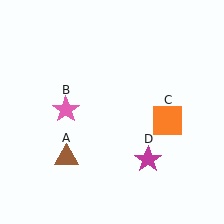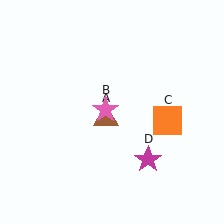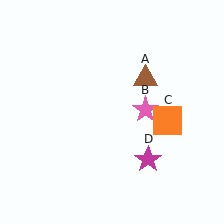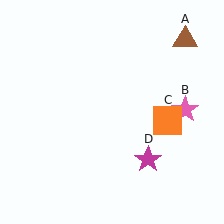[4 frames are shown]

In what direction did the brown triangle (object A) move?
The brown triangle (object A) moved up and to the right.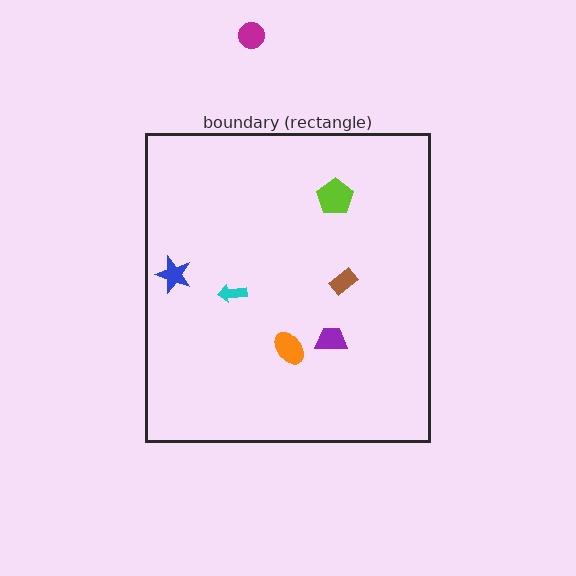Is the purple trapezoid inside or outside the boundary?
Inside.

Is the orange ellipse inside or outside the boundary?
Inside.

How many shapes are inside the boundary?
6 inside, 1 outside.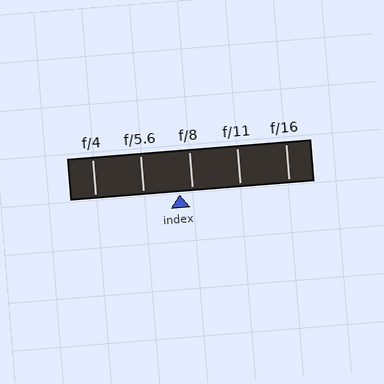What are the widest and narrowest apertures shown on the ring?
The widest aperture shown is f/4 and the narrowest is f/16.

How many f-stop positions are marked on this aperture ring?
There are 5 f-stop positions marked.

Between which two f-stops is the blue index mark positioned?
The index mark is between f/5.6 and f/8.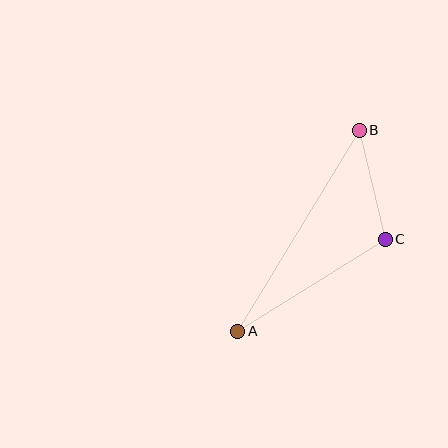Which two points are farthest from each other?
Points A and B are farthest from each other.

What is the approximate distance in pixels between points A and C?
The distance between A and C is approximately 174 pixels.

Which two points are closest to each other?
Points B and C are closest to each other.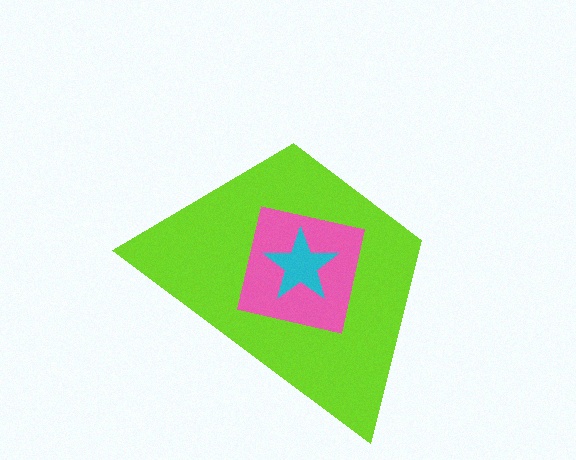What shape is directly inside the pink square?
The cyan star.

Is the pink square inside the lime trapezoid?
Yes.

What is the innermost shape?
The cyan star.